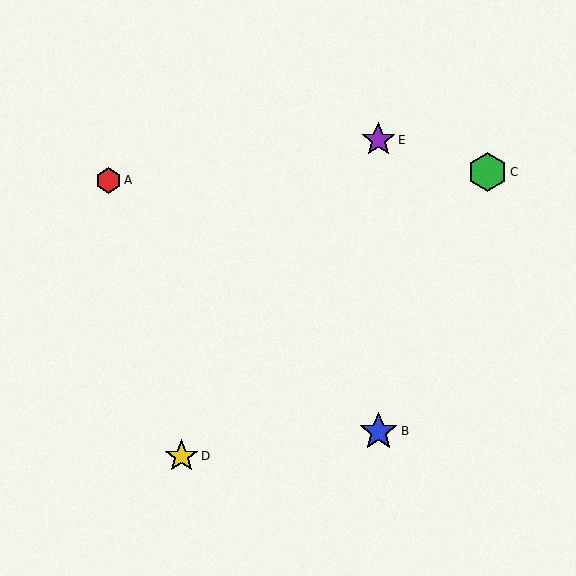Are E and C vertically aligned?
No, E is at x≈379 and C is at x≈488.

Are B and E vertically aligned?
Yes, both are at x≈378.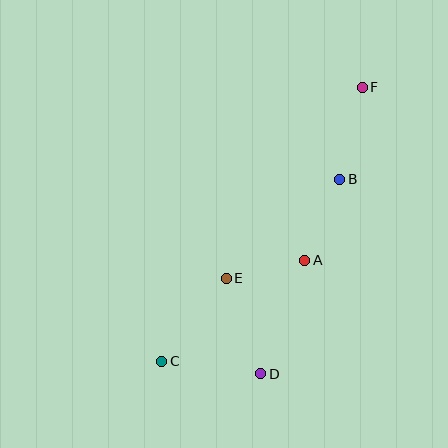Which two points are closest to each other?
Points A and E are closest to each other.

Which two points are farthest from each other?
Points C and F are farthest from each other.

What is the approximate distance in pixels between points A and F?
The distance between A and F is approximately 182 pixels.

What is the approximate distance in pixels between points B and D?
The distance between B and D is approximately 210 pixels.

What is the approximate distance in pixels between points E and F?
The distance between E and F is approximately 235 pixels.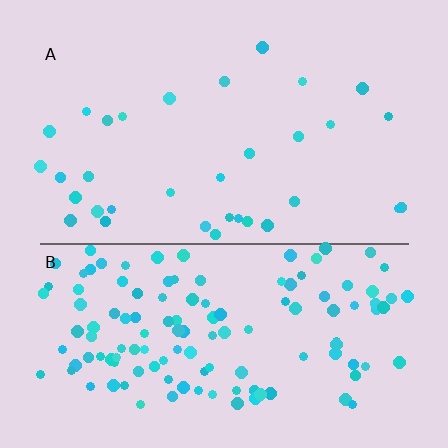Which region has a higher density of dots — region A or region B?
B (the bottom).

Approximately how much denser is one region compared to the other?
Approximately 3.9× — region B over region A.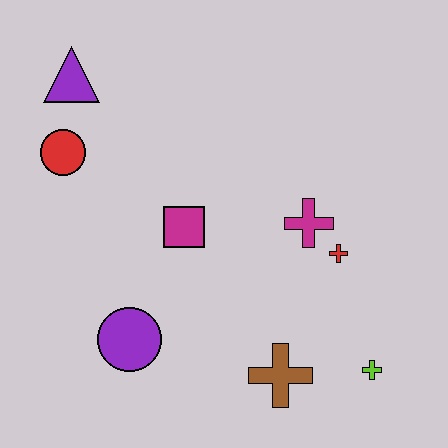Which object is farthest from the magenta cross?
The purple triangle is farthest from the magenta cross.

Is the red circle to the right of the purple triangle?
No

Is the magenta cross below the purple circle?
No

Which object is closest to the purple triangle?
The red circle is closest to the purple triangle.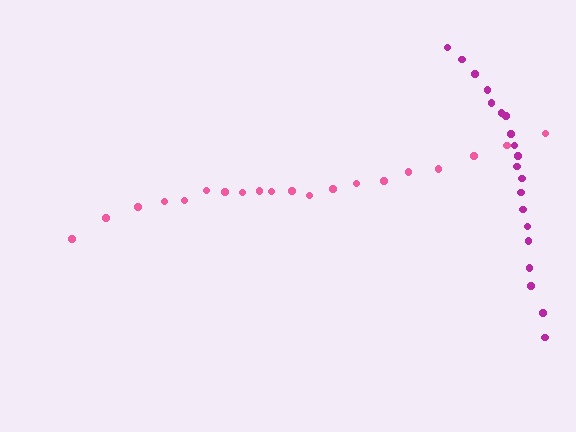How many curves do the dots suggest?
There are 2 distinct paths.